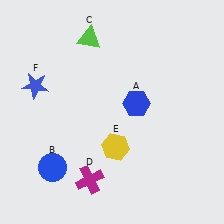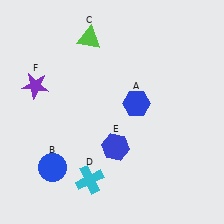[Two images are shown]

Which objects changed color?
D changed from magenta to cyan. E changed from yellow to blue. F changed from blue to purple.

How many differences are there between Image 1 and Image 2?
There are 3 differences between the two images.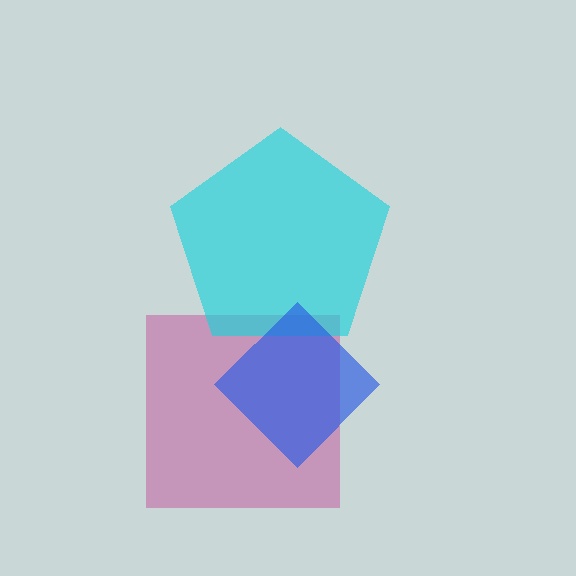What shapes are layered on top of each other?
The layered shapes are: a magenta square, a cyan pentagon, a blue diamond.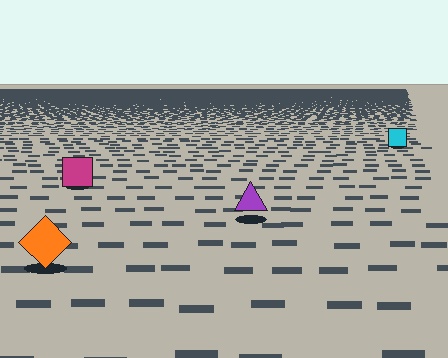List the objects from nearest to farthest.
From nearest to farthest: the orange diamond, the purple triangle, the magenta square, the cyan square.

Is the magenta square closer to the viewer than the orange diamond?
No. The orange diamond is closer — you can tell from the texture gradient: the ground texture is coarser near it.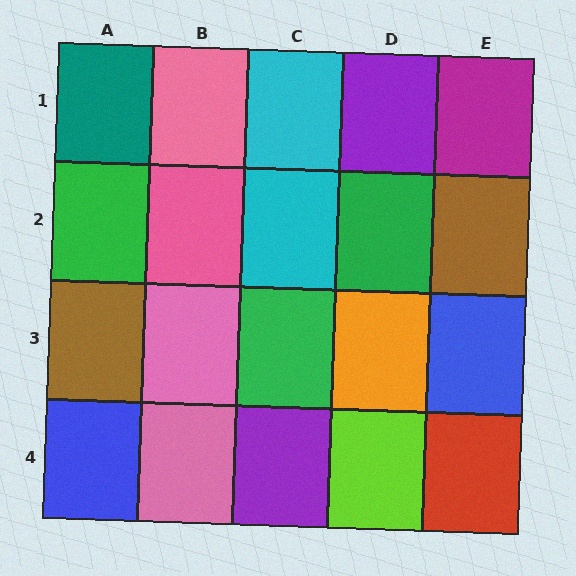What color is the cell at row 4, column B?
Pink.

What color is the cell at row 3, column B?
Pink.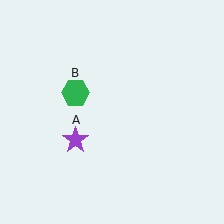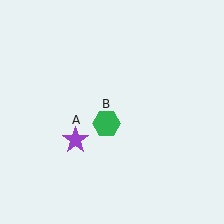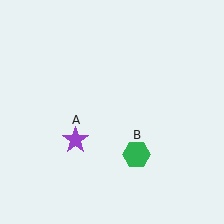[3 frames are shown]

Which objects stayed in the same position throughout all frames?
Purple star (object A) remained stationary.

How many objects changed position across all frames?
1 object changed position: green hexagon (object B).